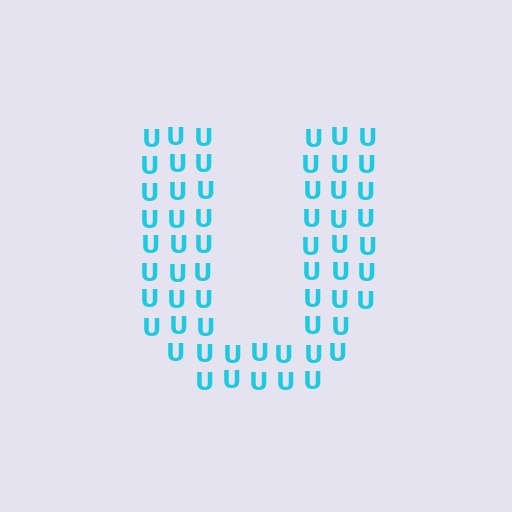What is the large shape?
The large shape is the letter U.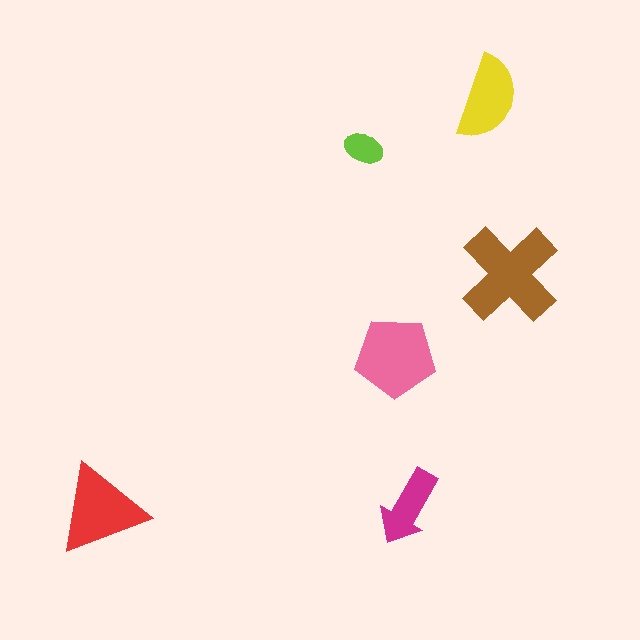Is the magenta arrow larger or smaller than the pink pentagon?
Smaller.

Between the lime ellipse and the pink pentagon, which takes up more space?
The pink pentagon.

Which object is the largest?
The brown cross.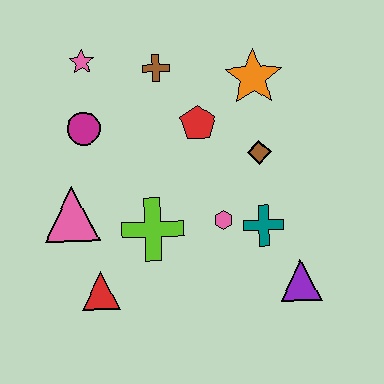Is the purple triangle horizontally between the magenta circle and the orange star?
No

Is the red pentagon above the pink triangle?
Yes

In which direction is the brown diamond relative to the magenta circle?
The brown diamond is to the right of the magenta circle.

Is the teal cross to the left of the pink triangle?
No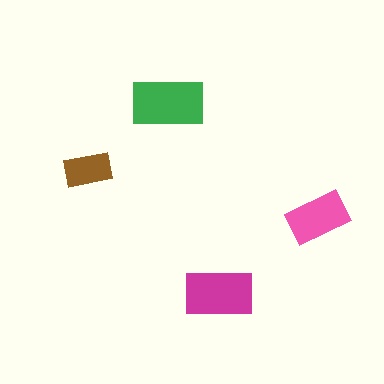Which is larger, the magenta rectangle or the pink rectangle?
The magenta one.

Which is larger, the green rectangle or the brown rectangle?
The green one.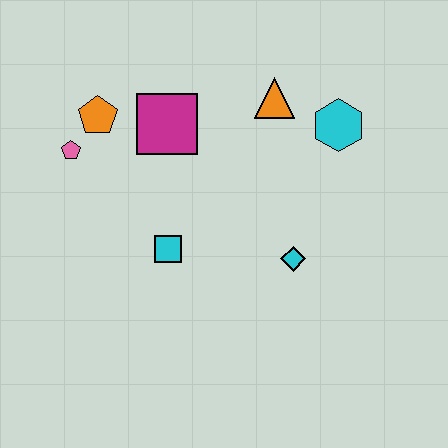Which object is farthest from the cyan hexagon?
The pink pentagon is farthest from the cyan hexagon.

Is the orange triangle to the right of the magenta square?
Yes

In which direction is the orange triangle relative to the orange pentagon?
The orange triangle is to the right of the orange pentagon.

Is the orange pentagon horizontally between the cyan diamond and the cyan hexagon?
No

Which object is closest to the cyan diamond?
The cyan square is closest to the cyan diamond.